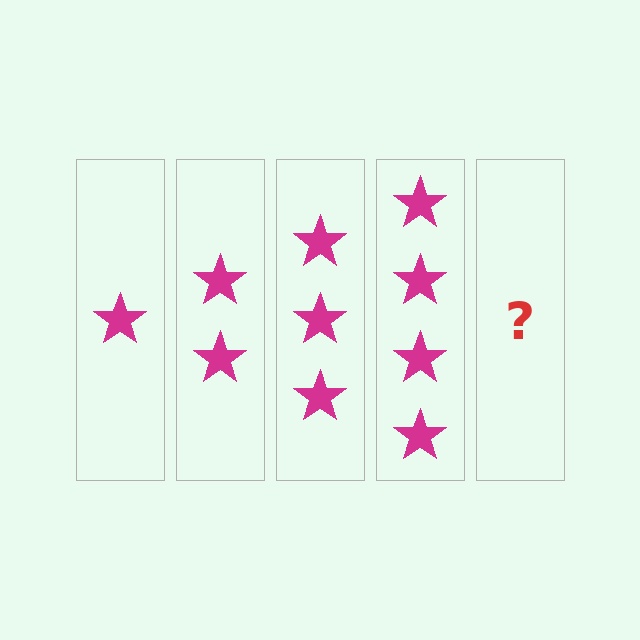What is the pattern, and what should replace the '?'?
The pattern is that each step adds one more star. The '?' should be 5 stars.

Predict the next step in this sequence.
The next step is 5 stars.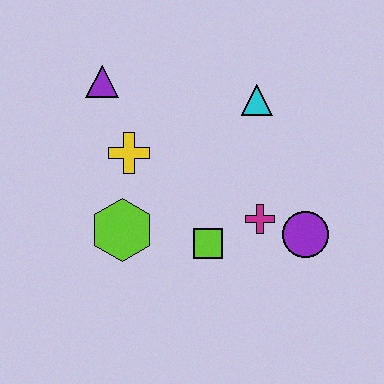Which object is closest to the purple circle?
The magenta cross is closest to the purple circle.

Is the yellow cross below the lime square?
No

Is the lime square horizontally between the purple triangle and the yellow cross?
No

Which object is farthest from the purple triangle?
The purple circle is farthest from the purple triangle.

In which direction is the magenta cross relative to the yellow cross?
The magenta cross is to the right of the yellow cross.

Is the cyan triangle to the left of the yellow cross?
No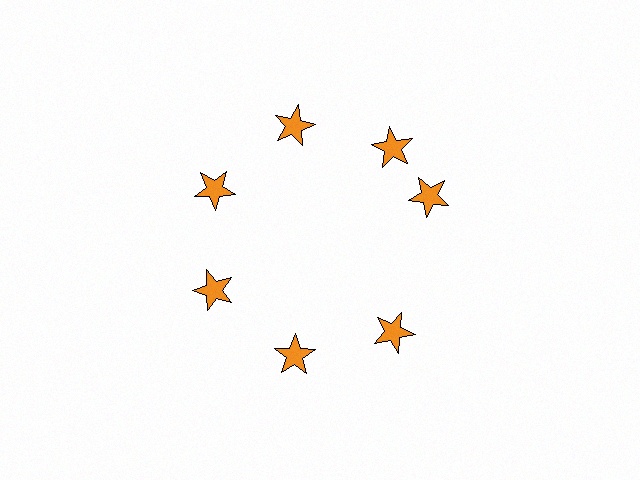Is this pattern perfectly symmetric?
No. The 7 orange stars are arranged in a ring, but one element near the 3 o'clock position is rotated out of alignment along the ring, breaking the 7-fold rotational symmetry.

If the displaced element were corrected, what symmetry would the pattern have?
It would have 7-fold rotational symmetry — the pattern would map onto itself every 51 degrees.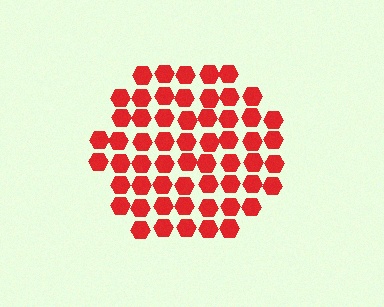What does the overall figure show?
The overall figure shows a circle.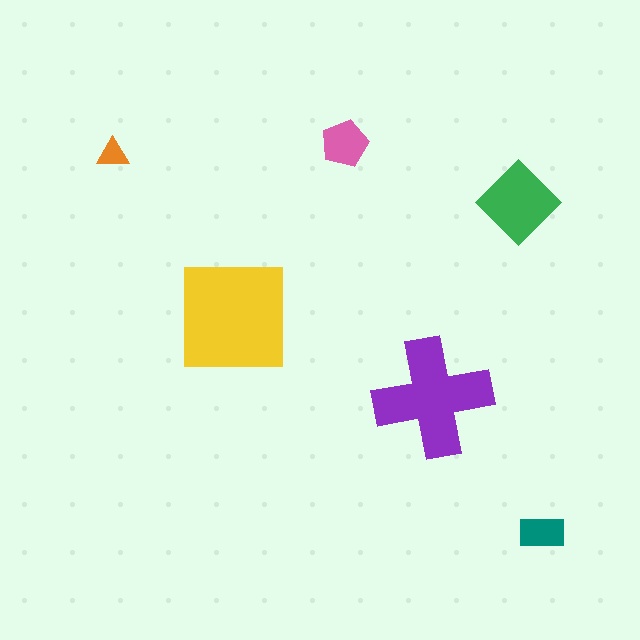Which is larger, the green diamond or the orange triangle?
The green diamond.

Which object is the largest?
The yellow square.